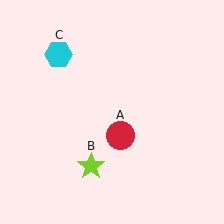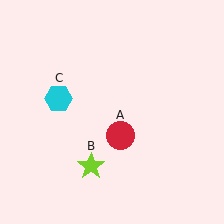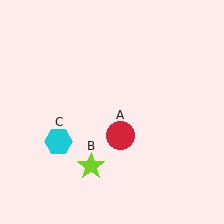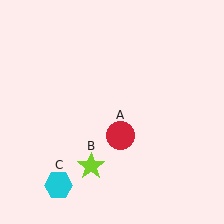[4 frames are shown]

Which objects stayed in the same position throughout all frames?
Red circle (object A) and lime star (object B) remained stationary.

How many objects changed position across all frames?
1 object changed position: cyan hexagon (object C).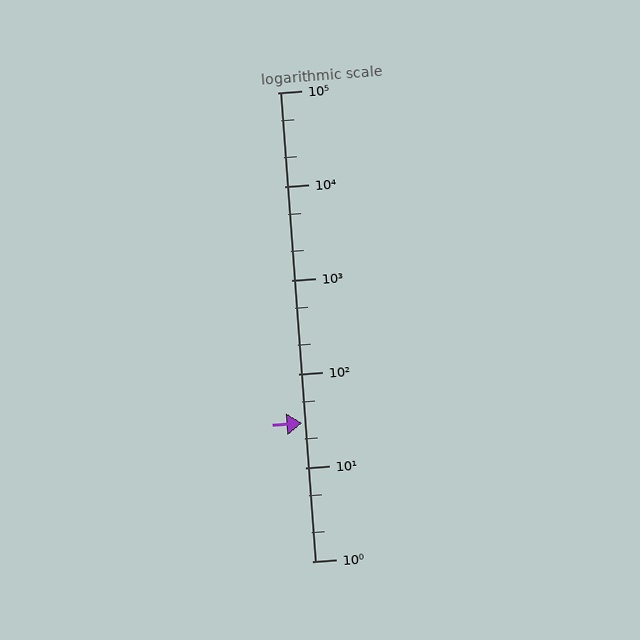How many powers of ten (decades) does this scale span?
The scale spans 5 decades, from 1 to 100000.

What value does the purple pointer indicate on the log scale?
The pointer indicates approximately 30.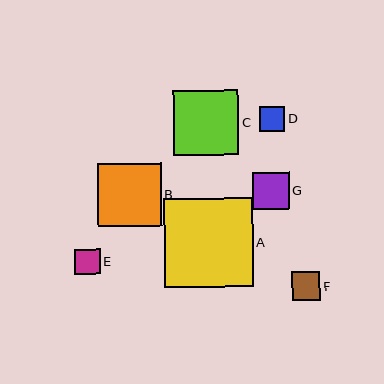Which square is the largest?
Square A is the largest with a size of approximately 89 pixels.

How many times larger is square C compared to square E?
Square C is approximately 2.6 times the size of square E.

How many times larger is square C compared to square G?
Square C is approximately 1.8 times the size of square G.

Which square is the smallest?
Square D is the smallest with a size of approximately 25 pixels.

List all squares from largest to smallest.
From largest to smallest: A, C, B, G, F, E, D.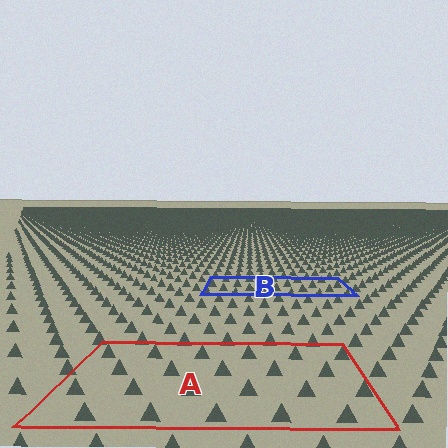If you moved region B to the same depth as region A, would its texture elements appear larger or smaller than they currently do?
They would appear larger. At a closer depth, the same texture elements are projected at a bigger on-screen size.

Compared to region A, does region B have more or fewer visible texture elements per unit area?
Region B has more texture elements per unit area — they are packed more densely because it is farther away.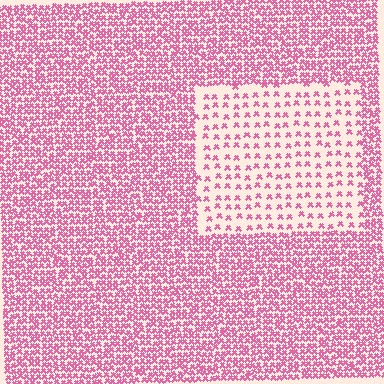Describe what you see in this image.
The image contains small pink elements arranged at two different densities. A rectangle-shaped region is visible where the elements are less densely packed than the surrounding area.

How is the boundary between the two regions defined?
The boundary is defined by a change in element density (approximately 2.7x ratio). All elements are the same color, size, and shape.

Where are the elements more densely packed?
The elements are more densely packed outside the rectangle boundary.